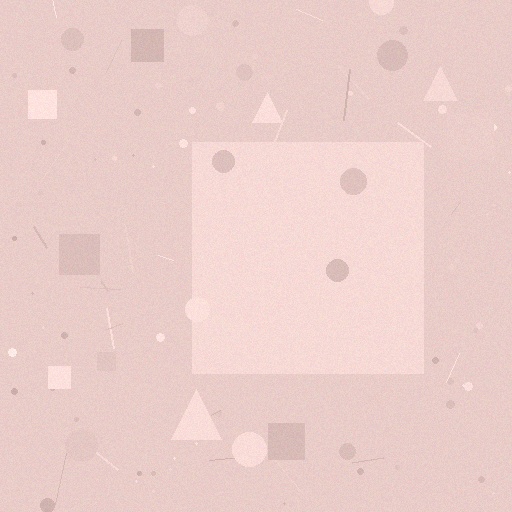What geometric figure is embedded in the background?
A square is embedded in the background.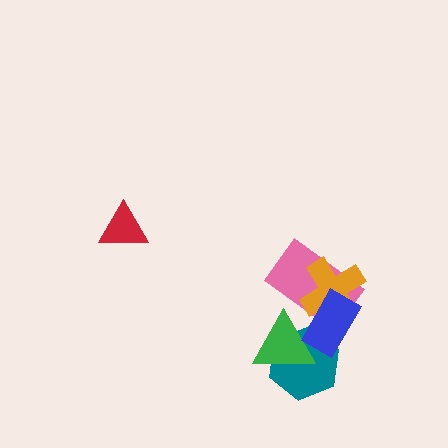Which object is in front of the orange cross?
The blue rectangle is in front of the orange cross.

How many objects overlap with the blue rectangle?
4 objects overlap with the blue rectangle.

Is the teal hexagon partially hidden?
Yes, it is partially covered by another shape.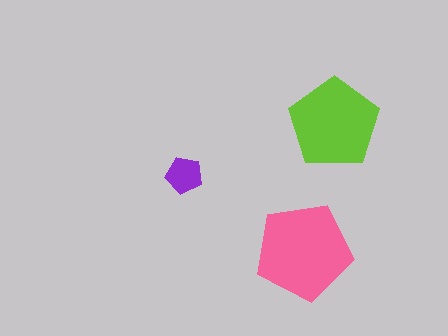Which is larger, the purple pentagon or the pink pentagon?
The pink one.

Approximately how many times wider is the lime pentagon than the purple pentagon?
About 2.5 times wider.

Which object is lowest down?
The pink pentagon is bottommost.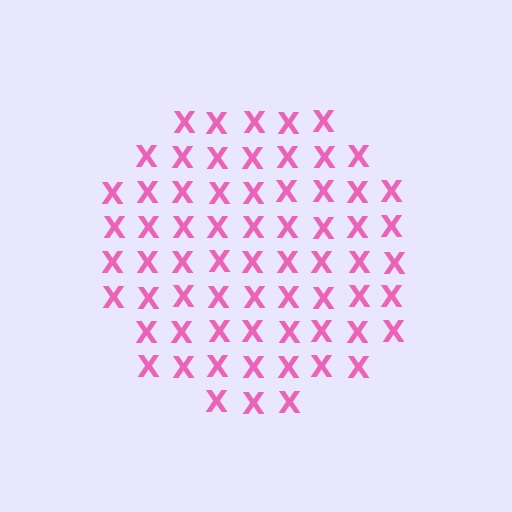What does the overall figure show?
The overall figure shows a circle.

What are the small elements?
The small elements are letter X's.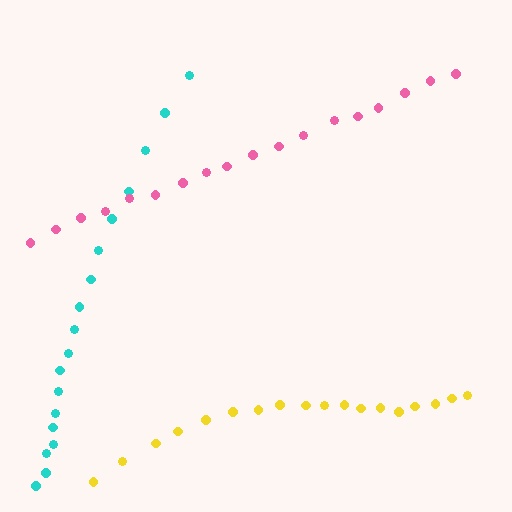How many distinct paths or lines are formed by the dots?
There are 3 distinct paths.